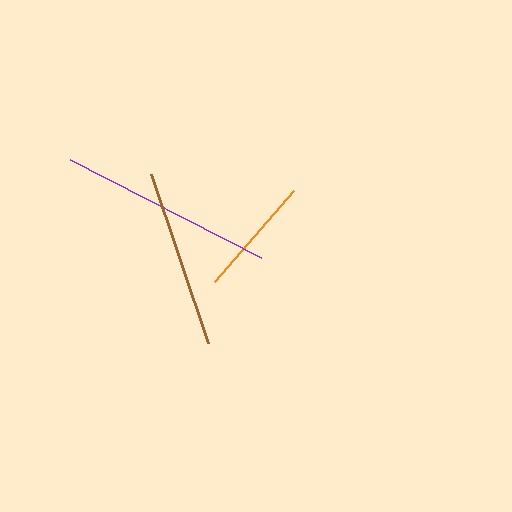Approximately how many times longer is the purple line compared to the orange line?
The purple line is approximately 1.8 times the length of the orange line.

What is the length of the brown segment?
The brown segment is approximately 178 pixels long.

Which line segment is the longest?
The purple line is the longest at approximately 214 pixels.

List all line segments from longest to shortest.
From longest to shortest: purple, brown, orange.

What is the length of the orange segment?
The orange segment is approximately 120 pixels long.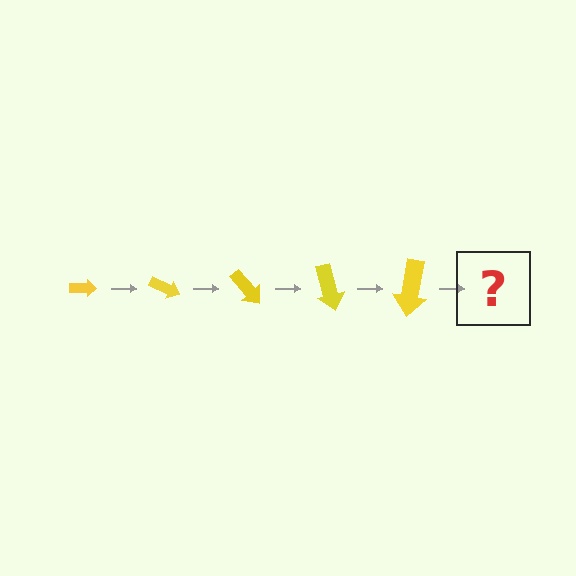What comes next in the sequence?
The next element should be an arrow, larger than the previous one and rotated 125 degrees from the start.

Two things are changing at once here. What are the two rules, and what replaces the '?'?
The two rules are that the arrow grows larger each step and it rotates 25 degrees each step. The '?' should be an arrow, larger than the previous one and rotated 125 degrees from the start.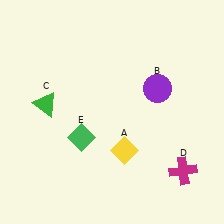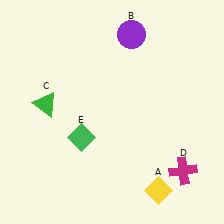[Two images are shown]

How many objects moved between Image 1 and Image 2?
2 objects moved between the two images.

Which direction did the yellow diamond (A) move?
The yellow diamond (A) moved down.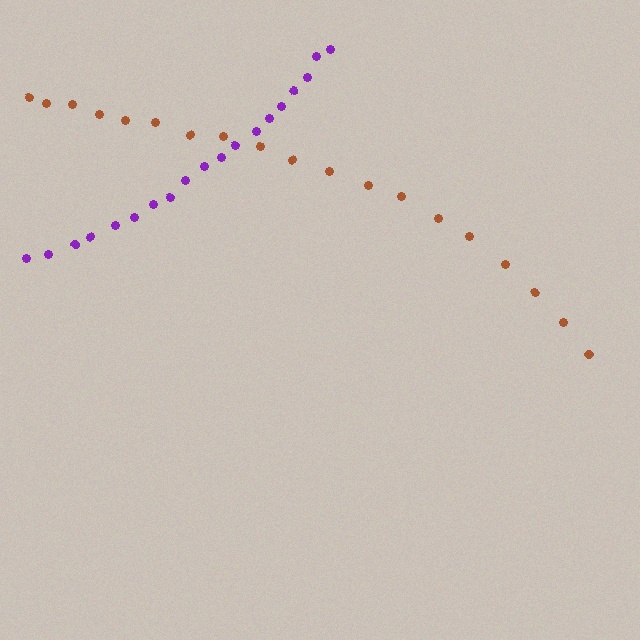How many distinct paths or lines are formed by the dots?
There are 2 distinct paths.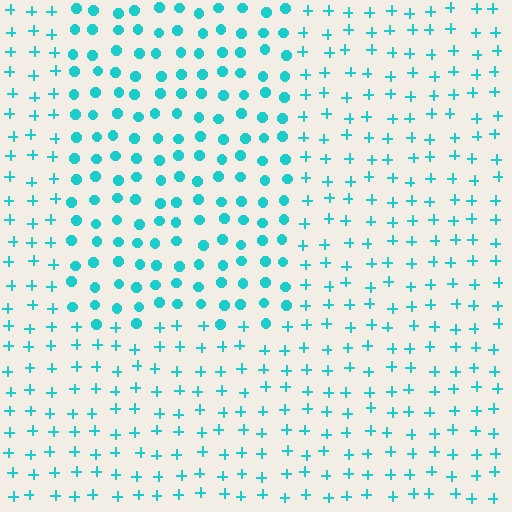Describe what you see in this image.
The image is filled with small cyan elements arranged in a uniform grid. A rectangle-shaped region contains circles, while the surrounding area contains plus signs. The boundary is defined purely by the change in element shape.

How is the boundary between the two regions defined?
The boundary is defined by a change in element shape: circles inside vs. plus signs outside. All elements share the same color and spacing.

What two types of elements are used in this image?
The image uses circles inside the rectangle region and plus signs outside it.